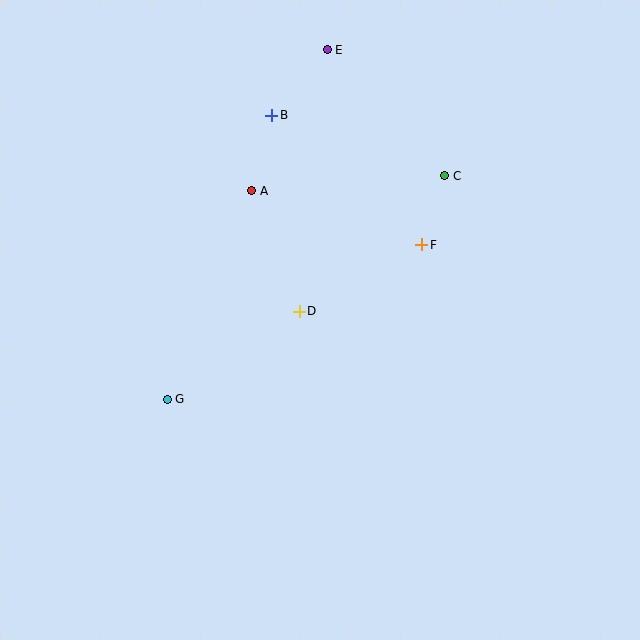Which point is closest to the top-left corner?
Point B is closest to the top-left corner.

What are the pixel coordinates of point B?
Point B is at (271, 115).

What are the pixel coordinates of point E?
Point E is at (327, 50).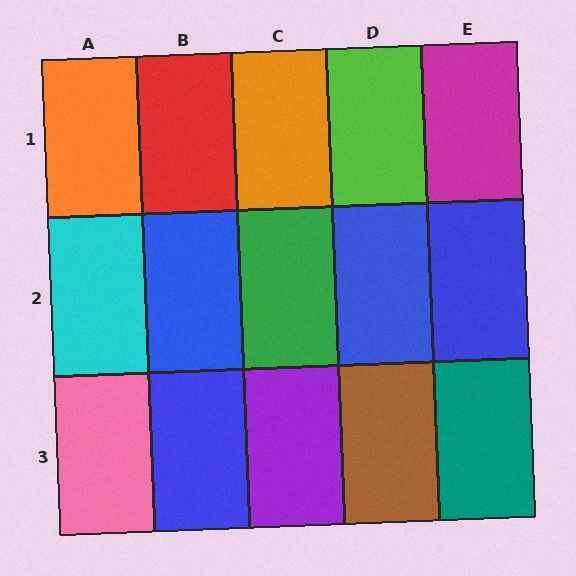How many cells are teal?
1 cell is teal.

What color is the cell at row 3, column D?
Brown.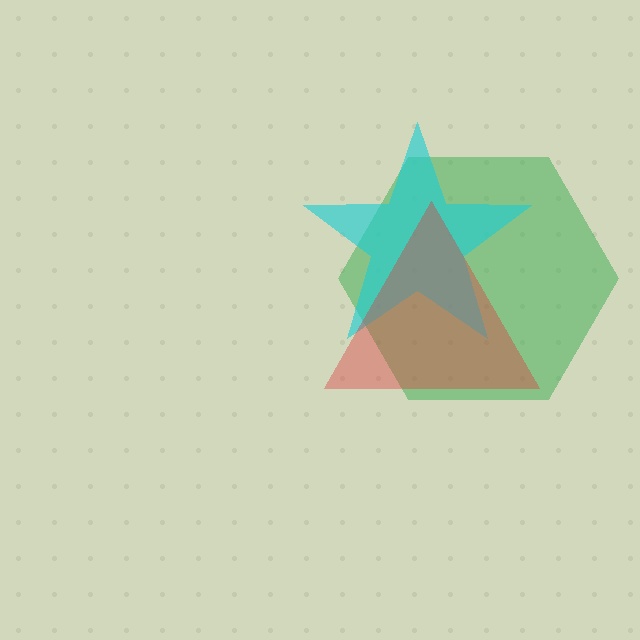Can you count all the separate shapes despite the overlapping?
Yes, there are 3 separate shapes.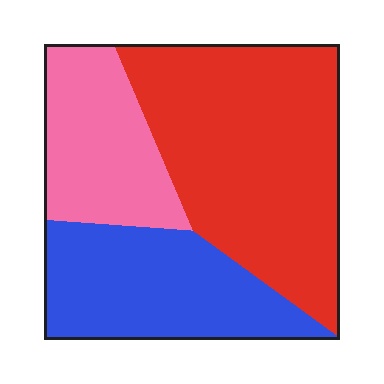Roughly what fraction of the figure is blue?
Blue takes up about one quarter (1/4) of the figure.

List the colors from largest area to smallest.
From largest to smallest: red, blue, pink.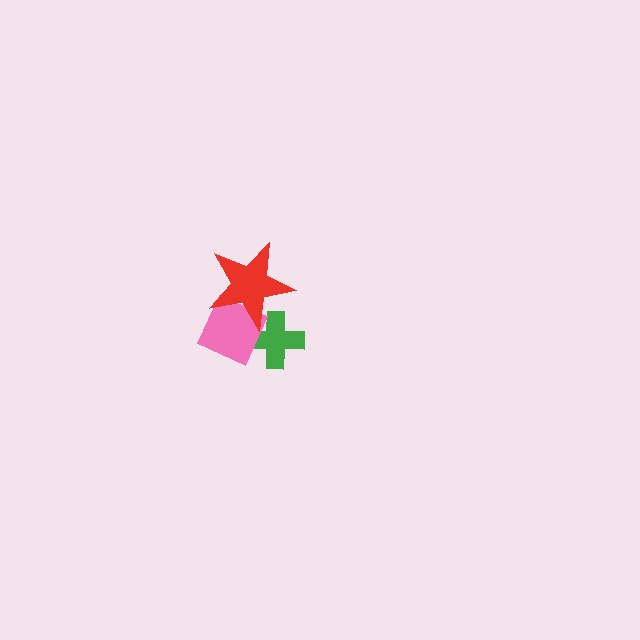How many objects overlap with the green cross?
2 objects overlap with the green cross.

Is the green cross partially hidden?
Yes, it is partially covered by another shape.